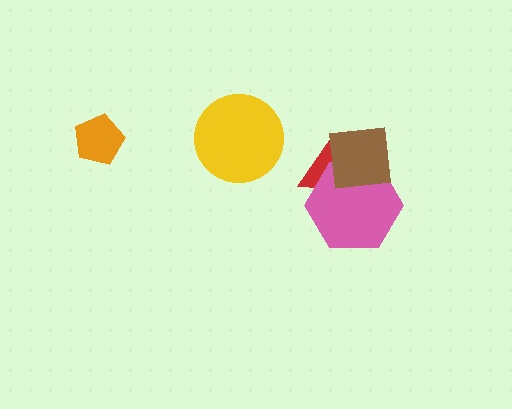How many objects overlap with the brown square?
2 objects overlap with the brown square.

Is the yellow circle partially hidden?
No, no other shape covers it.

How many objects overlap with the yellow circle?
0 objects overlap with the yellow circle.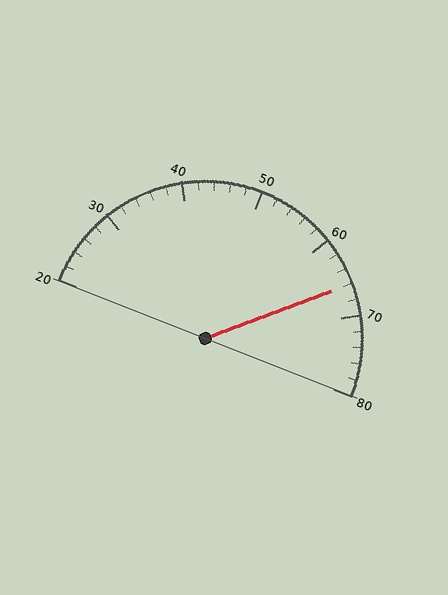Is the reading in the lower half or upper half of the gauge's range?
The reading is in the upper half of the range (20 to 80).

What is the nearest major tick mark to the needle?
The nearest major tick mark is 70.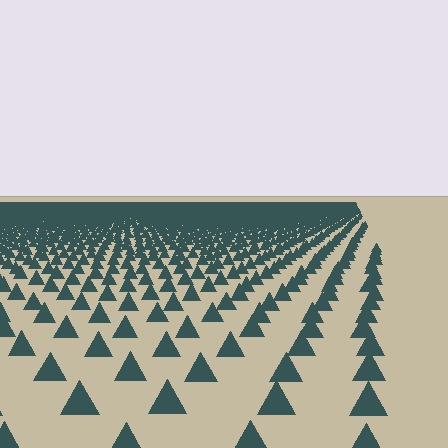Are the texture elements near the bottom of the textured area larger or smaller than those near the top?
Larger. Near the bottom, elements are closer to the viewer and appear at a bigger on-screen size.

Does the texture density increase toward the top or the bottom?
Density increases toward the top.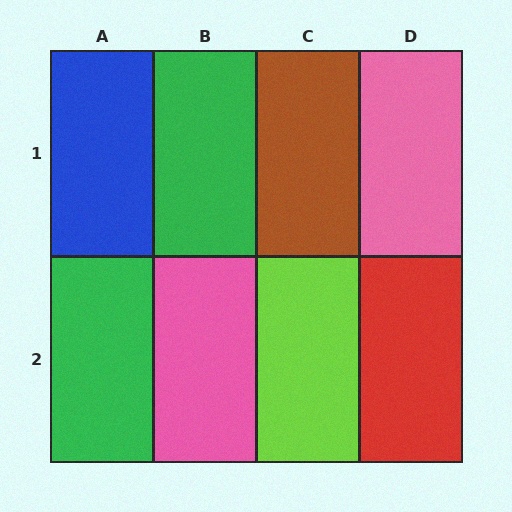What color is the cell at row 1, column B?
Green.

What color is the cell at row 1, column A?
Blue.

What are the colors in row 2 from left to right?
Green, pink, lime, red.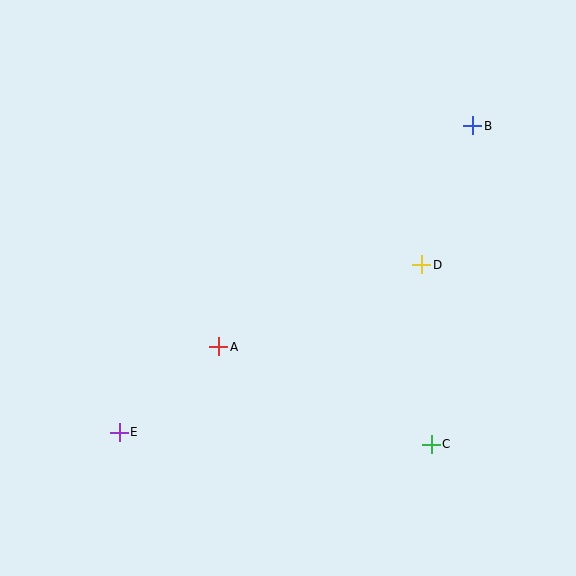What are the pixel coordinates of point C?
Point C is at (431, 444).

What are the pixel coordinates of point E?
Point E is at (119, 432).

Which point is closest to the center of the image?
Point A at (219, 347) is closest to the center.